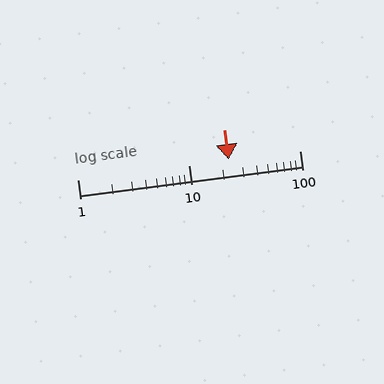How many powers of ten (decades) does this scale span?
The scale spans 2 decades, from 1 to 100.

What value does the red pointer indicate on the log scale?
The pointer indicates approximately 23.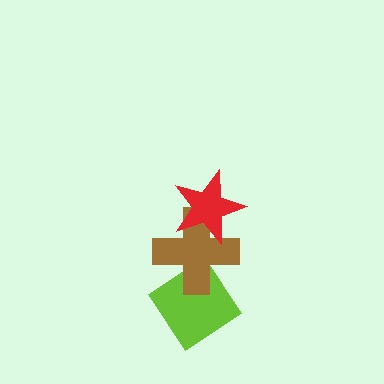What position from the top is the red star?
The red star is 1st from the top.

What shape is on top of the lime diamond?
The brown cross is on top of the lime diamond.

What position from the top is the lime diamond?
The lime diamond is 3rd from the top.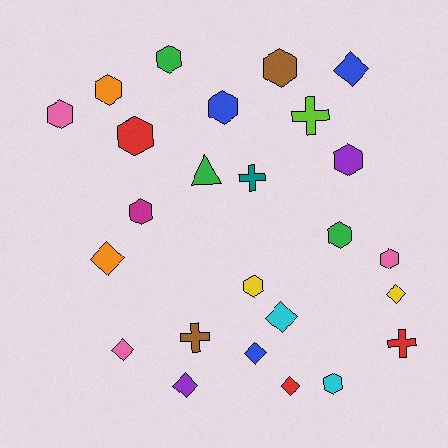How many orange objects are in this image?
There are 2 orange objects.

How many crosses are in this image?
There are 4 crosses.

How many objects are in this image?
There are 25 objects.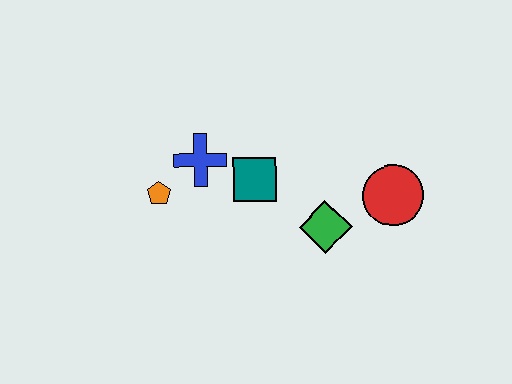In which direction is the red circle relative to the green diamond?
The red circle is to the right of the green diamond.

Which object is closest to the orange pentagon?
The blue cross is closest to the orange pentagon.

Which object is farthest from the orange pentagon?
The red circle is farthest from the orange pentagon.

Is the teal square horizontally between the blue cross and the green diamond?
Yes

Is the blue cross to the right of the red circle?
No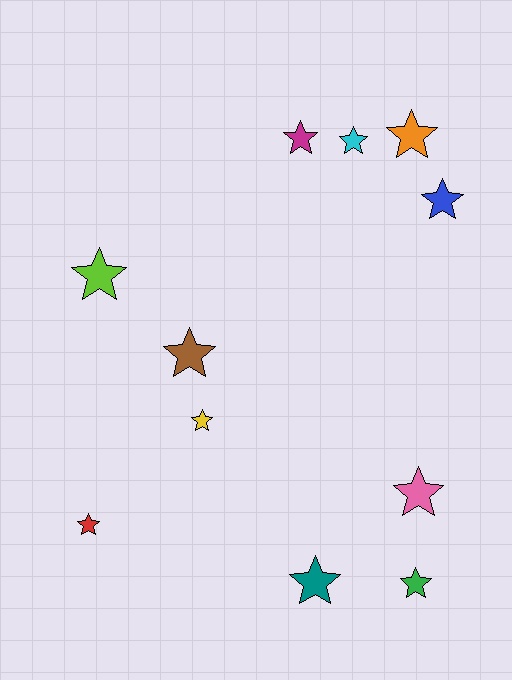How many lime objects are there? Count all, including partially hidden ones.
There is 1 lime object.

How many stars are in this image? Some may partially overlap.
There are 11 stars.